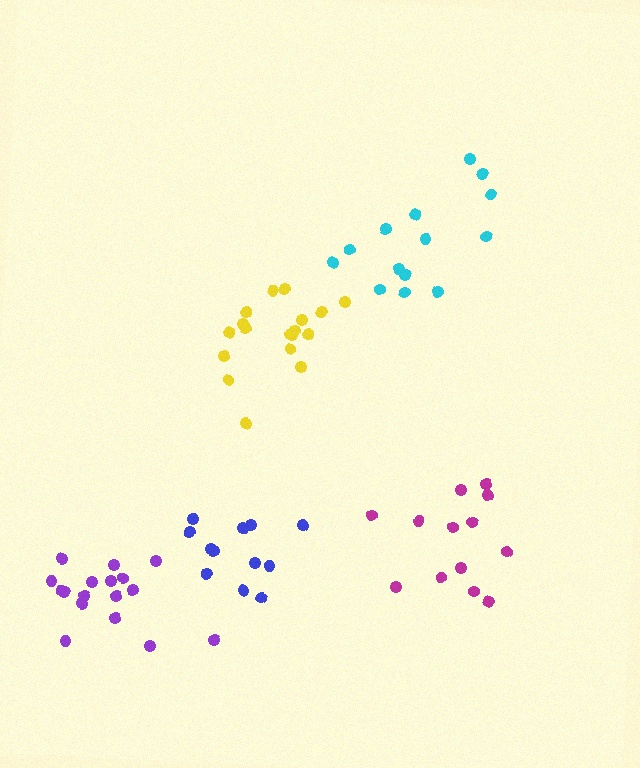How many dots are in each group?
Group 1: 18 dots, Group 2: 14 dots, Group 3: 13 dots, Group 4: 12 dots, Group 5: 17 dots (74 total).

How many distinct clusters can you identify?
There are 5 distinct clusters.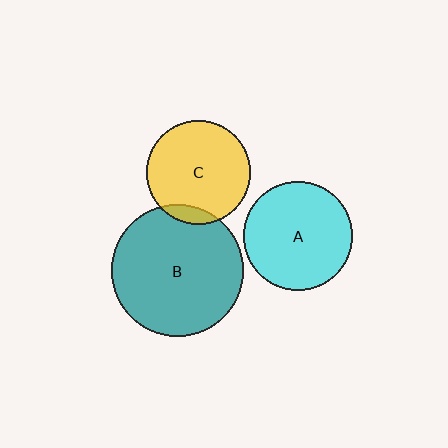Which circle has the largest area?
Circle B (teal).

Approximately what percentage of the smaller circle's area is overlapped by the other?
Approximately 10%.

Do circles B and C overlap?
Yes.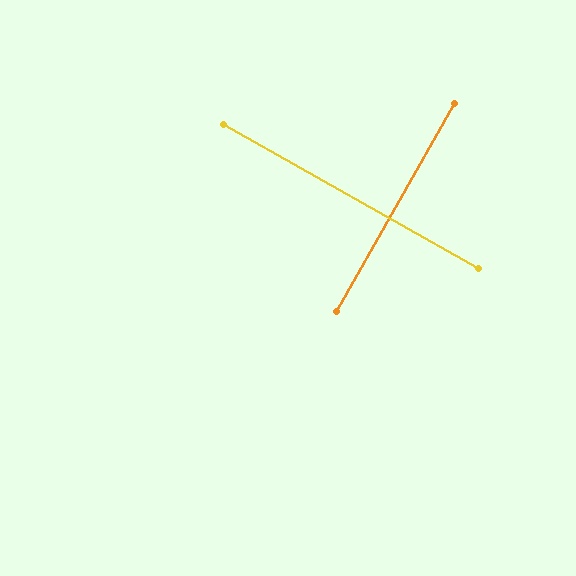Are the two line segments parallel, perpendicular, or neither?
Perpendicular — they meet at approximately 90°.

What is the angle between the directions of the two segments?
Approximately 90 degrees.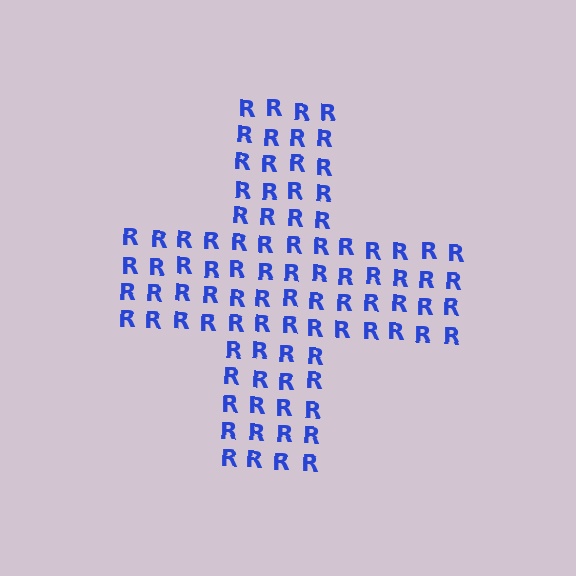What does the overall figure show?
The overall figure shows a cross.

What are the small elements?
The small elements are letter R's.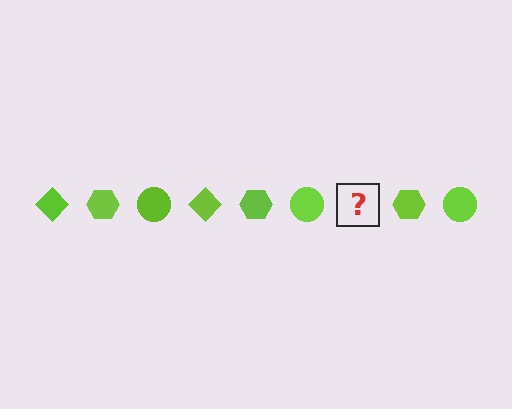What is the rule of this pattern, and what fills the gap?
The rule is that the pattern cycles through diamond, hexagon, circle shapes in lime. The gap should be filled with a lime diamond.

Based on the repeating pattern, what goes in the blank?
The blank should be a lime diamond.